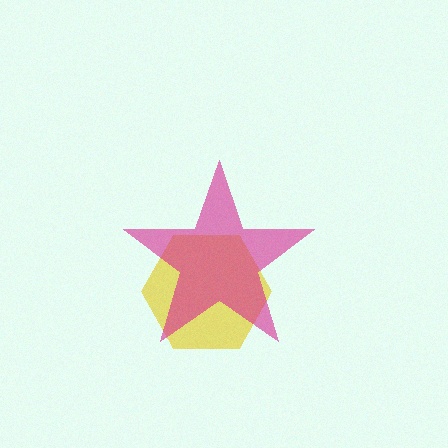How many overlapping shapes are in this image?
There are 2 overlapping shapes in the image.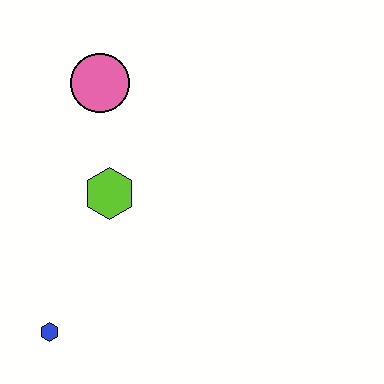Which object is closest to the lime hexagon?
The pink circle is closest to the lime hexagon.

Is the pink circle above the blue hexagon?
Yes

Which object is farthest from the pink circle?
The blue hexagon is farthest from the pink circle.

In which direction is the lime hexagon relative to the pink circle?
The lime hexagon is below the pink circle.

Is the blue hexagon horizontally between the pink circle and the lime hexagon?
No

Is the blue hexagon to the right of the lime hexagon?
No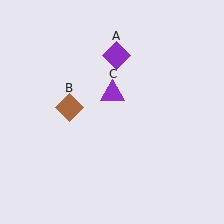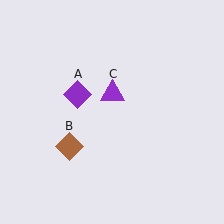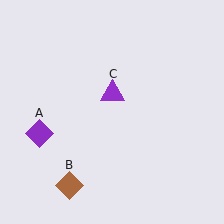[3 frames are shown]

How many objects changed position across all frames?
2 objects changed position: purple diamond (object A), brown diamond (object B).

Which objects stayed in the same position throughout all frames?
Purple triangle (object C) remained stationary.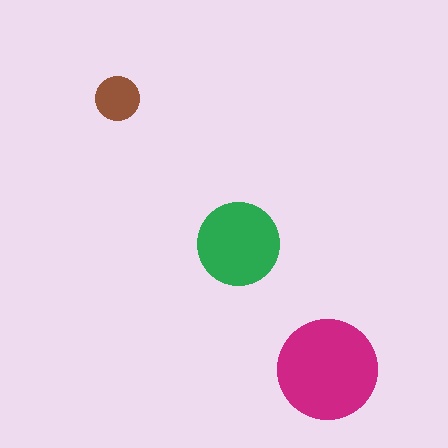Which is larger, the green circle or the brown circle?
The green one.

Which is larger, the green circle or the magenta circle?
The magenta one.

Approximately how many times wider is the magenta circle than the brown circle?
About 2.5 times wider.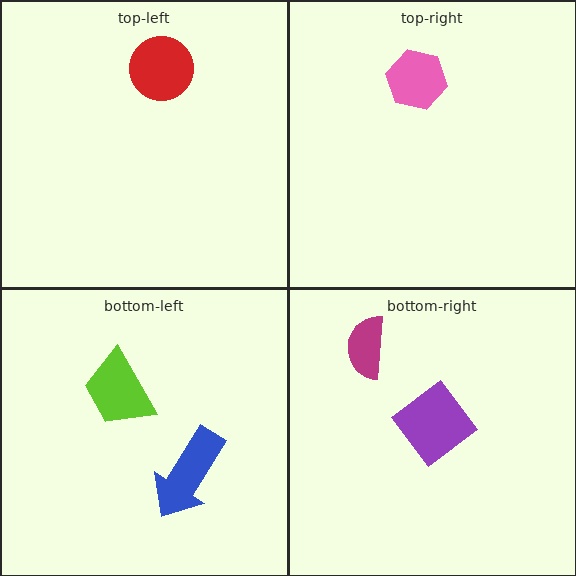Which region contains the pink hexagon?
The top-right region.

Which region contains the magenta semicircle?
The bottom-right region.